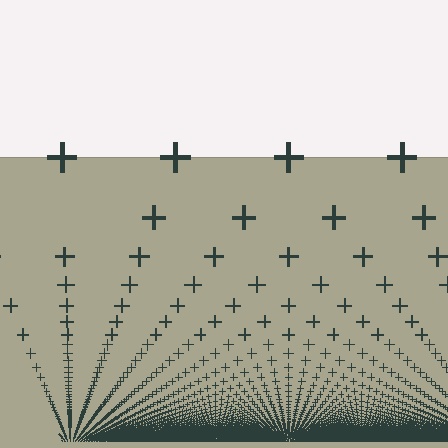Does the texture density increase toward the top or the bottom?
Density increases toward the bottom.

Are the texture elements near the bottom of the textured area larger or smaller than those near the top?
Smaller. The gradient is inverted — elements near the bottom are smaller and denser.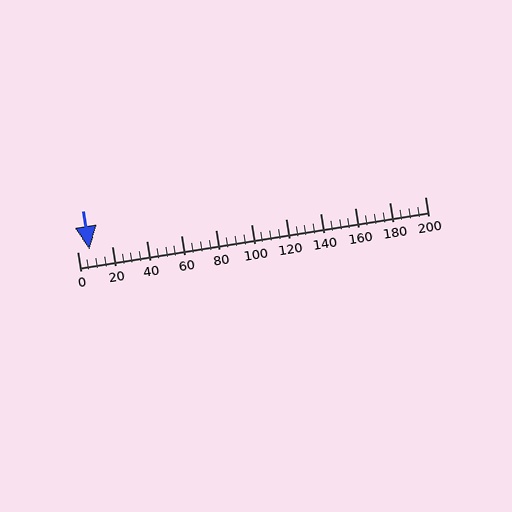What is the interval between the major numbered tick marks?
The major tick marks are spaced 20 units apart.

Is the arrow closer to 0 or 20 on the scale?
The arrow is closer to 0.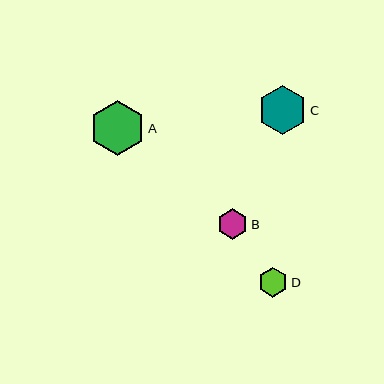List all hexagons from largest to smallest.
From largest to smallest: A, C, B, D.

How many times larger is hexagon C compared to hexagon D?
Hexagon C is approximately 1.7 times the size of hexagon D.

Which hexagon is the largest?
Hexagon A is the largest with a size of approximately 55 pixels.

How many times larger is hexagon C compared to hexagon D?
Hexagon C is approximately 1.7 times the size of hexagon D.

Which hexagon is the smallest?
Hexagon D is the smallest with a size of approximately 30 pixels.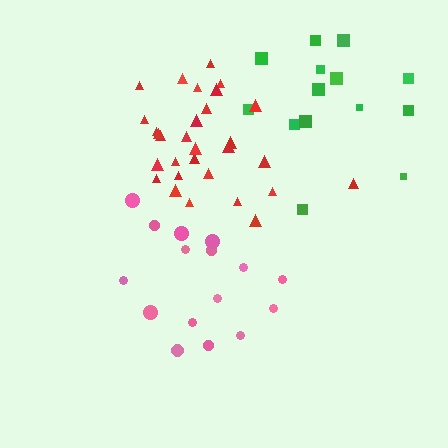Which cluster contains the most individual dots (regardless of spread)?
Red (31).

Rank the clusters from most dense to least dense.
red, pink, green.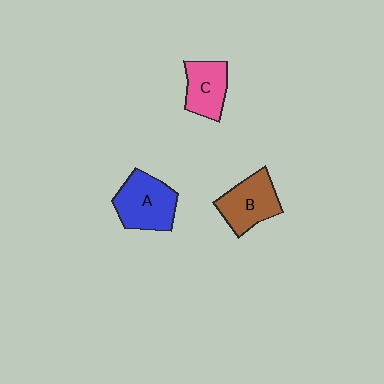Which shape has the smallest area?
Shape C (pink).